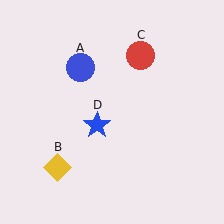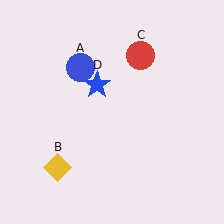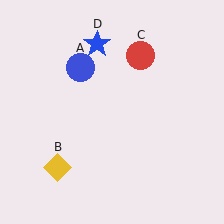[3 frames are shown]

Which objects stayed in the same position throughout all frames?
Blue circle (object A) and yellow diamond (object B) and red circle (object C) remained stationary.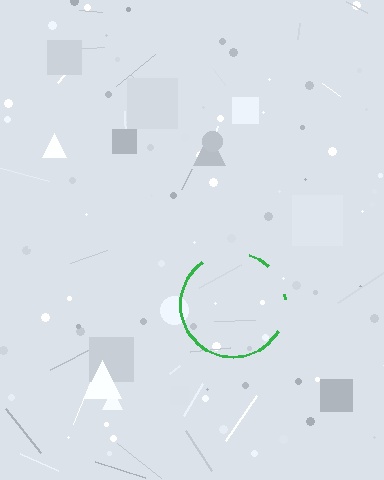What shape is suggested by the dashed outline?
The dashed outline suggests a circle.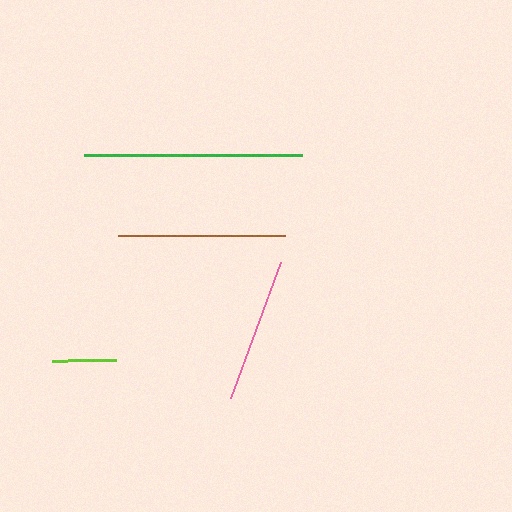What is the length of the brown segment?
The brown segment is approximately 167 pixels long.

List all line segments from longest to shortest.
From longest to shortest: green, brown, pink, lime.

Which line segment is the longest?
The green line is the longest at approximately 218 pixels.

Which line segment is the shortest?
The lime line is the shortest at approximately 64 pixels.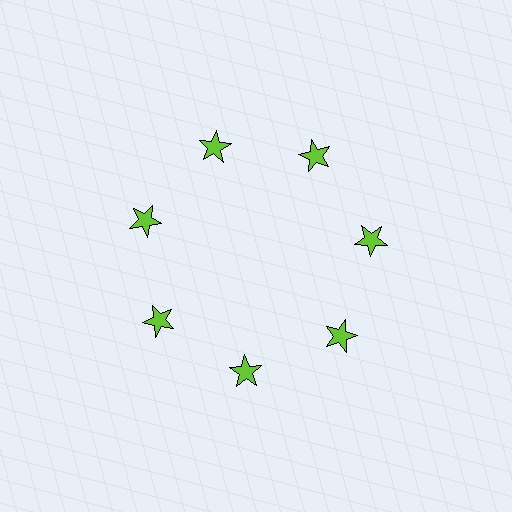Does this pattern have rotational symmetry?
Yes, this pattern has 7-fold rotational symmetry. It looks the same after rotating 51 degrees around the center.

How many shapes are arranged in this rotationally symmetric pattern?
There are 7 shapes, arranged in 7 groups of 1.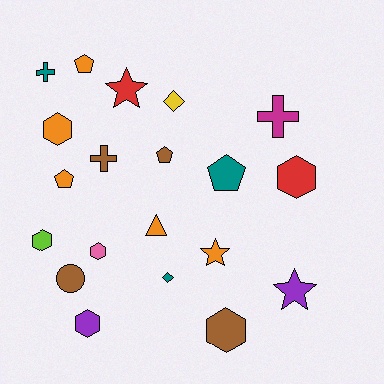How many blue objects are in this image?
There are no blue objects.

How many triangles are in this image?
There is 1 triangle.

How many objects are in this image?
There are 20 objects.